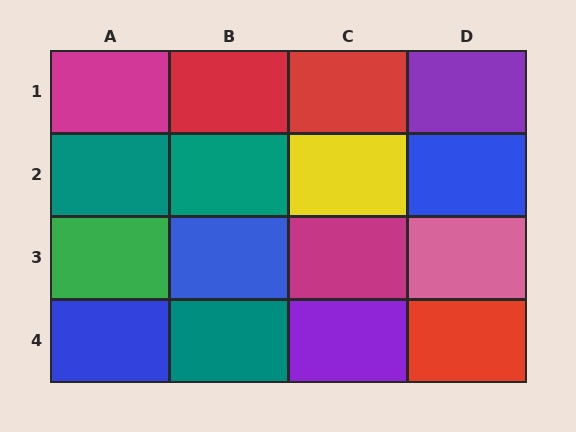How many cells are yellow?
1 cell is yellow.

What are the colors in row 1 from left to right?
Magenta, red, red, purple.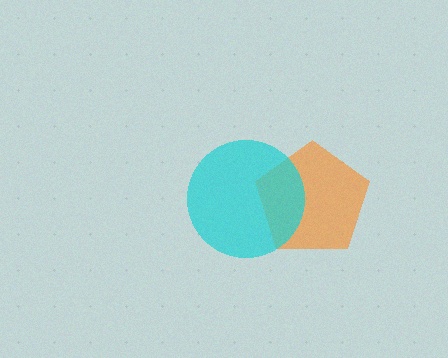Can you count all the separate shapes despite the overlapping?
Yes, there are 2 separate shapes.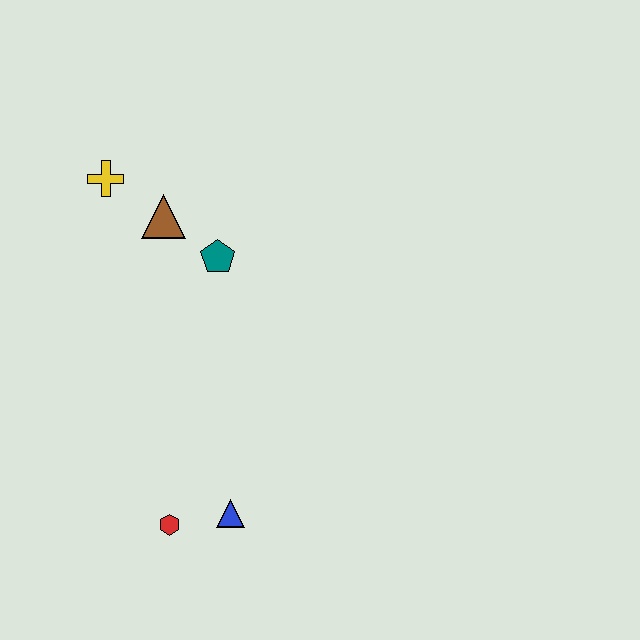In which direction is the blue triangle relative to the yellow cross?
The blue triangle is below the yellow cross.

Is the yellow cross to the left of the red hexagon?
Yes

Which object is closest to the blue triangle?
The red hexagon is closest to the blue triangle.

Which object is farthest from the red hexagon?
The yellow cross is farthest from the red hexagon.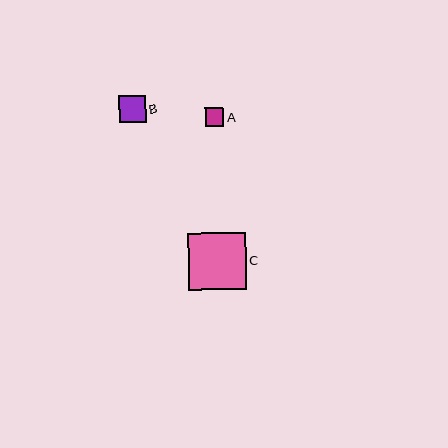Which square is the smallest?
Square A is the smallest with a size of approximately 18 pixels.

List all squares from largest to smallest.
From largest to smallest: C, B, A.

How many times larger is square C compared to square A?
Square C is approximately 3.1 times the size of square A.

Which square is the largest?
Square C is the largest with a size of approximately 57 pixels.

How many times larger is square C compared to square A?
Square C is approximately 3.1 times the size of square A.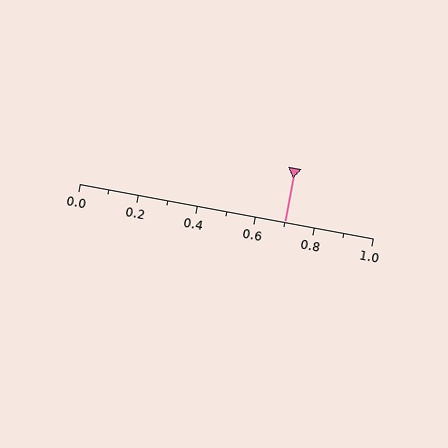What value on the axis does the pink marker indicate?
The marker indicates approximately 0.7.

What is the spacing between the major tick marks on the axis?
The major ticks are spaced 0.2 apart.